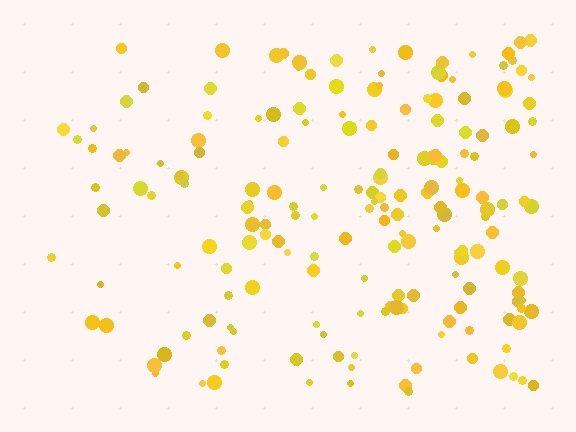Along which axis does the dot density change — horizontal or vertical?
Horizontal.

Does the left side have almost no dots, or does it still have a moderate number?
Still a moderate number, just noticeably fewer than the right.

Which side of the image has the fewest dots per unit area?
The left.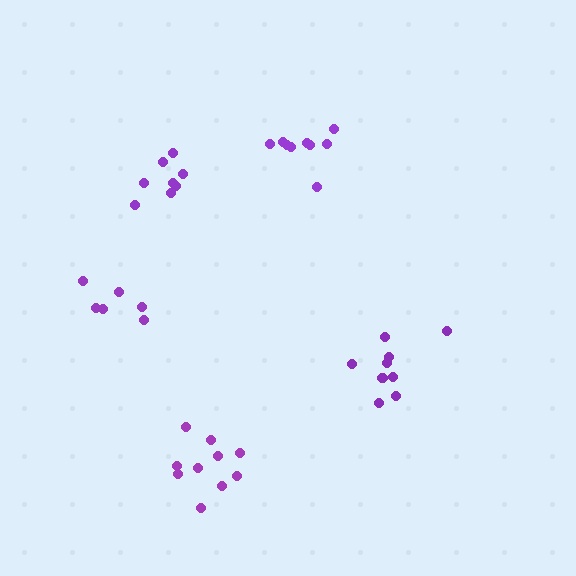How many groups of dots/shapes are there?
There are 5 groups.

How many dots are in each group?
Group 1: 9 dots, Group 2: 8 dots, Group 3: 10 dots, Group 4: 9 dots, Group 5: 6 dots (42 total).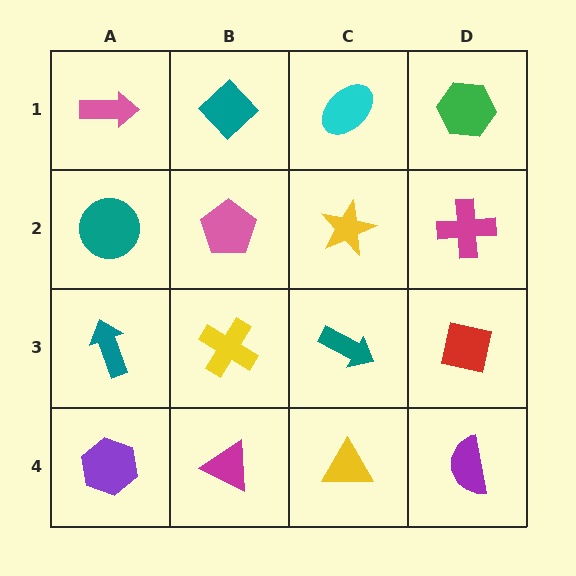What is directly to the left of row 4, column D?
A yellow triangle.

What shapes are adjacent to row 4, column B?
A yellow cross (row 3, column B), a purple hexagon (row 4, column A), a yellow triangle (row 4, column C).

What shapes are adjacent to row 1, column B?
A pink pentagon (row 2, column B), a pink arrow (row 1, column A), a cyan ellipse (row 1, column C).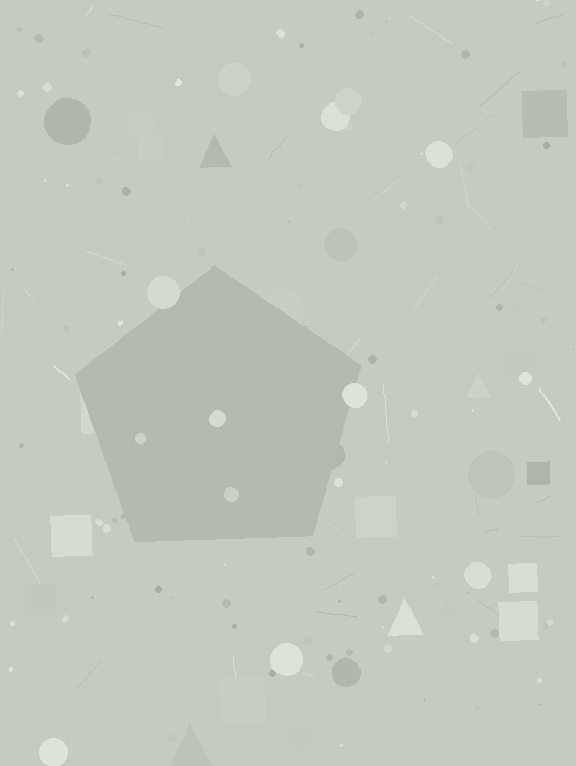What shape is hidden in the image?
A pentagon is hidden in the image.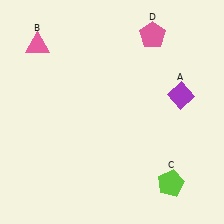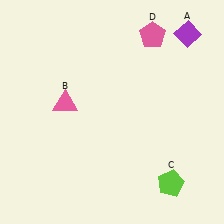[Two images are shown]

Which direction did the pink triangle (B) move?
The pink triangle (B) moved down.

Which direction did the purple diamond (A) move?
The purple diamond (A) moved up.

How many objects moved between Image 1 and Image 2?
2 objects moved between the two images.